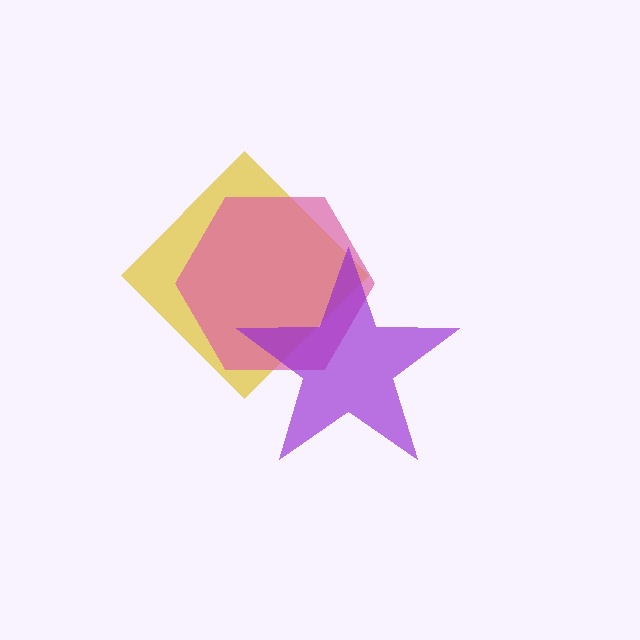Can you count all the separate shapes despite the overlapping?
Yes, there are 3 separate shapes.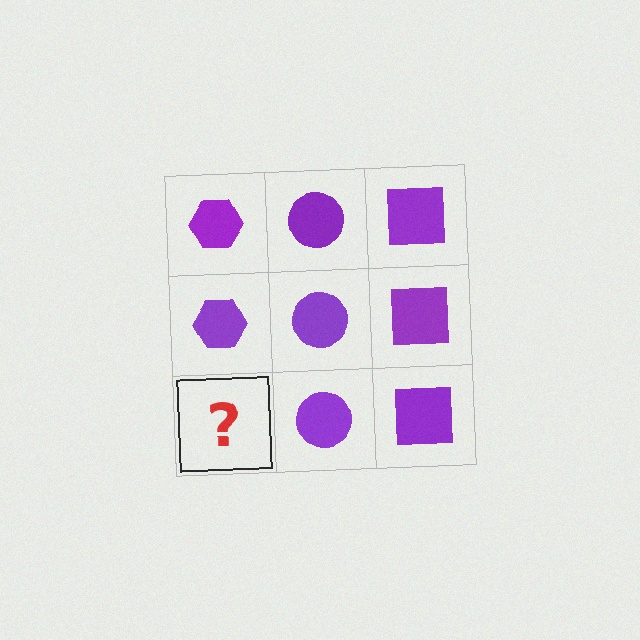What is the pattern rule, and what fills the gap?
The rule is that each column has a consistent shape. The gap should be filled with a purple hexagon.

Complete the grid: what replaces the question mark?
The question mark should be replaced with a purple hexagon.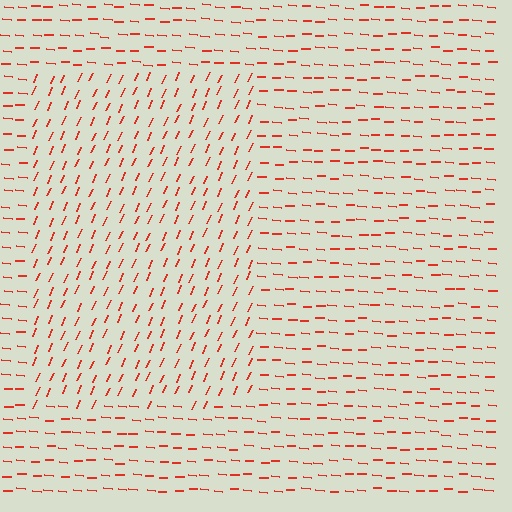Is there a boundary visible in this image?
Yes, there is a texture boundary formed by a change in line orientation.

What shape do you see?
I see a rectangle.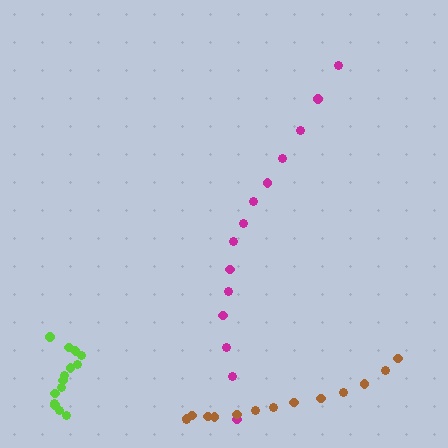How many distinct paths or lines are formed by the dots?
There are 3 distinct paths.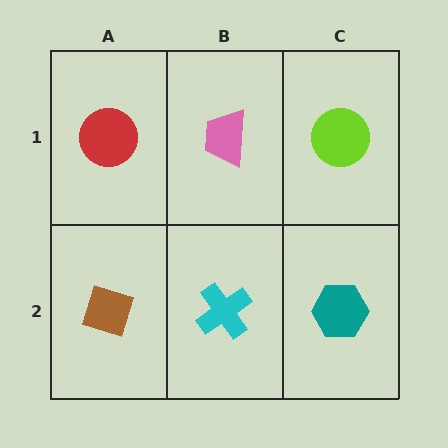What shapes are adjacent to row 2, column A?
A red circle (row 1, column A), a cyan cross (row 2, column B).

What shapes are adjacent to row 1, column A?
A brown diamond (row 2, column A), a pink trapezoid (row 1, column B).